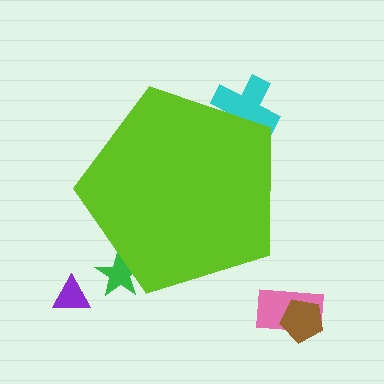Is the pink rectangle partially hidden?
No, the pink rectangle is fully visible.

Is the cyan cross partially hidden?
Yes, the cyan cross is partially hidden behind the lime pentagon.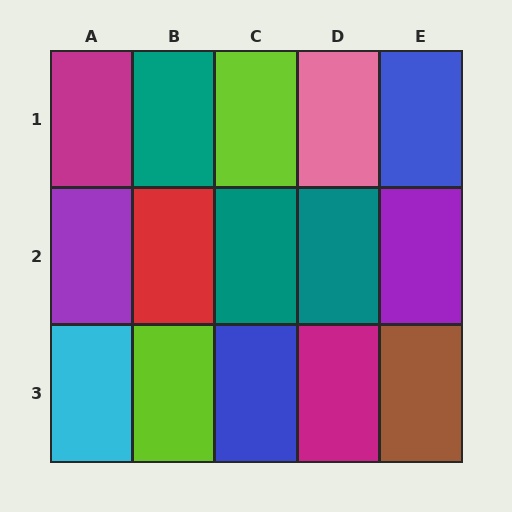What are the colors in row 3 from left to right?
Cyan, lime, blue, magenta, brown.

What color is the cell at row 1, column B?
Teal.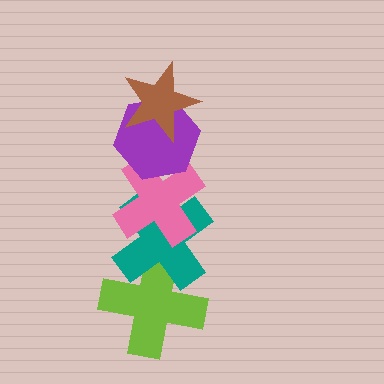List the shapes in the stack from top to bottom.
From top to bottom: the brown star, the purple hexagon, the pink cross, the teal cross, the lime cross.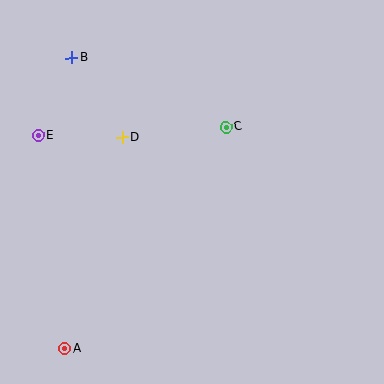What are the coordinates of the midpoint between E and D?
The midpoint between E and D is at (80, 136).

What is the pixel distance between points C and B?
The distance between C and B is 169 pixels.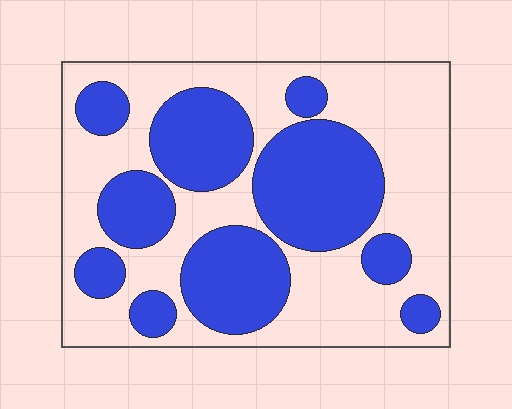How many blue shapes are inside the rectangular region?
10.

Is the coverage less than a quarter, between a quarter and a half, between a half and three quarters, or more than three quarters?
Between a quarter and a half.